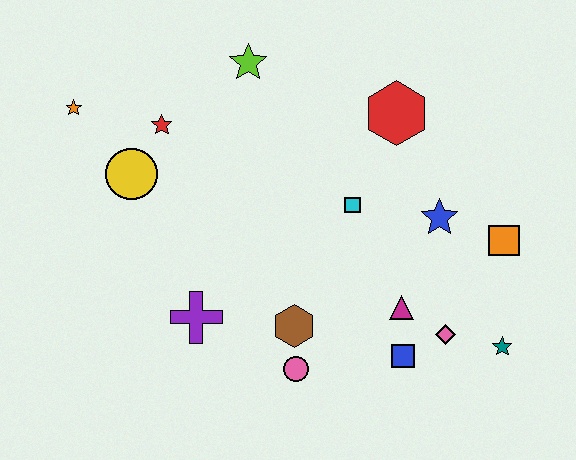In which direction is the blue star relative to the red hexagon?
The blue star is below the red hexagon.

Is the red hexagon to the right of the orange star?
Yes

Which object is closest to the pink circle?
The brown hexagon is closest to the pink circle.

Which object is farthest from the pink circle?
The orange star is farthest from the pink circle.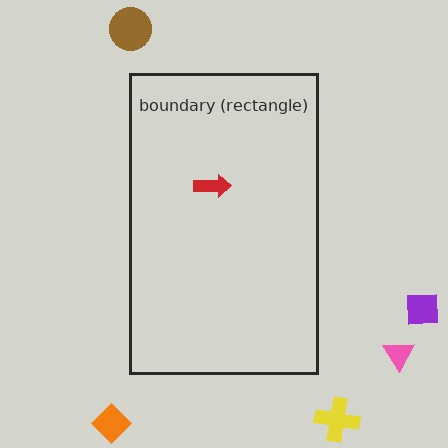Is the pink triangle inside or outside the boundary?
Outside.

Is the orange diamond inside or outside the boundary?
Outside.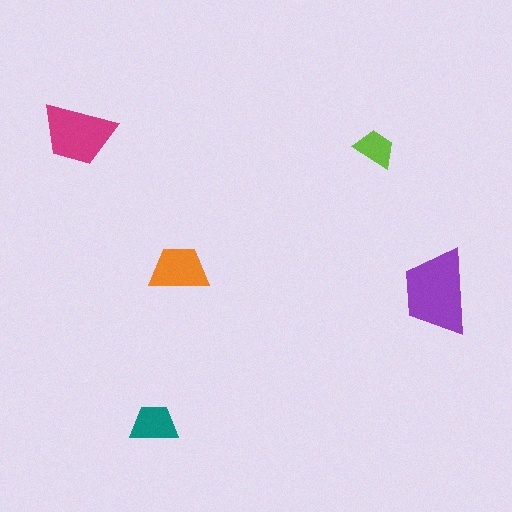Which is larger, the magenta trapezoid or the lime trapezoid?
The magenta one.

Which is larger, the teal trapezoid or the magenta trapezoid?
The magenta one.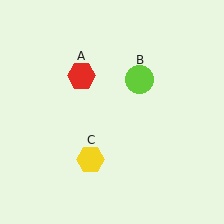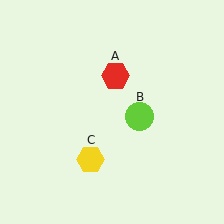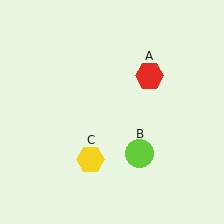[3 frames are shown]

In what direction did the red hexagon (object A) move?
The red hexagon (object A) moved right.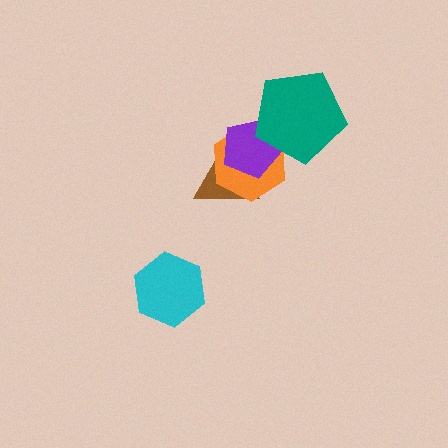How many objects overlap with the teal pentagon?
2 objects overlap with the teal pentagon.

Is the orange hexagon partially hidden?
Yes, it is partially covered by another shape.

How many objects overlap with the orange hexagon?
3 objects overlap with the orange hexagon.